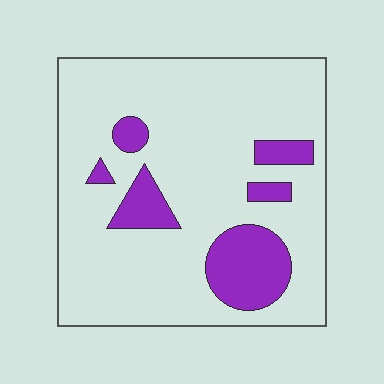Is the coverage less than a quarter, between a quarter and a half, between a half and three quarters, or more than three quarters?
Less than a quarter.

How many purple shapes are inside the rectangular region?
6.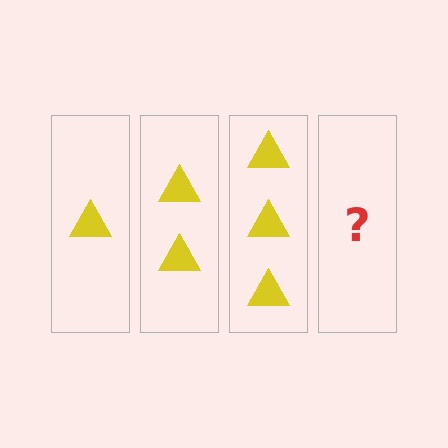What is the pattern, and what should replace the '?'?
The pattern is that each step adds one more triangle. The '?' should be 4 triangles.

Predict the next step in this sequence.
The next step is 4 triangles.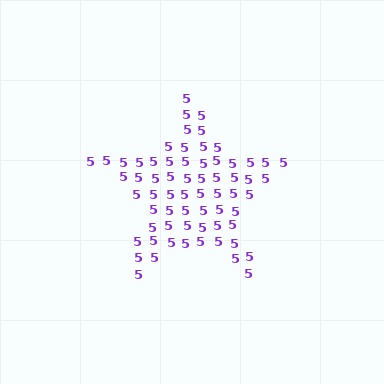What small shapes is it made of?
It is made of small digit 5's.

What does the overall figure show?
The overall figure shows a star.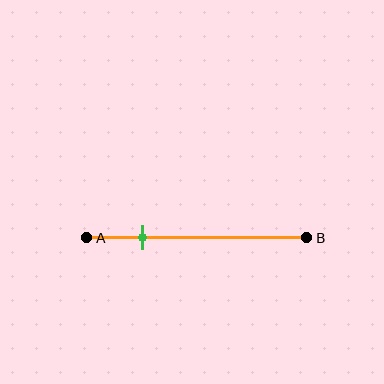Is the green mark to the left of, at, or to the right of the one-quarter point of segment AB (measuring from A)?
The green mark is approximately at the one-quarter point of segment AB.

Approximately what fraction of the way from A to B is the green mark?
The green mark is approximately 25% of the way from A to B.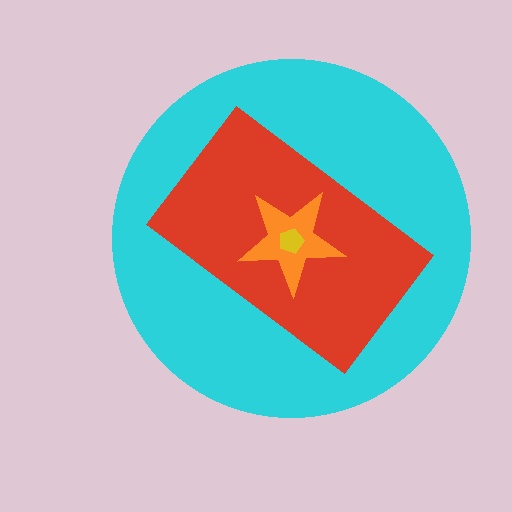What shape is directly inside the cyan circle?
The red rectangle.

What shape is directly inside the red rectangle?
The orange star.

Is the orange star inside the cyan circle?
Yes.